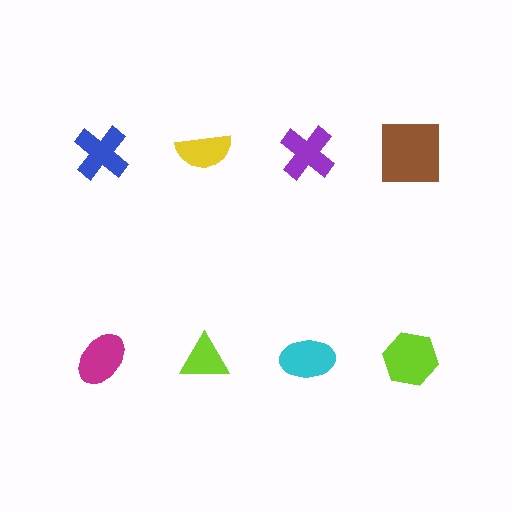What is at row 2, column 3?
A cyan ellipse.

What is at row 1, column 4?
A brown square.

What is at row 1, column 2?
A yellow semicircle.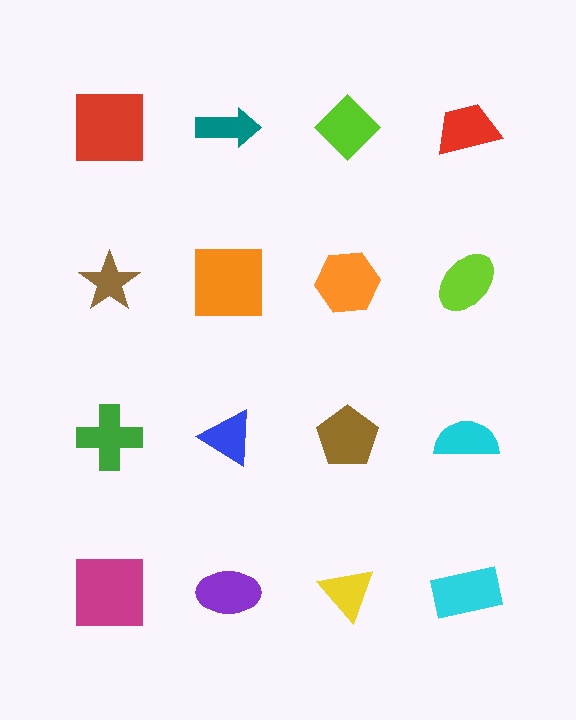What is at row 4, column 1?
A magenta square.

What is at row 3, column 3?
A brown pentagon.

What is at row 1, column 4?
A red trapezoid.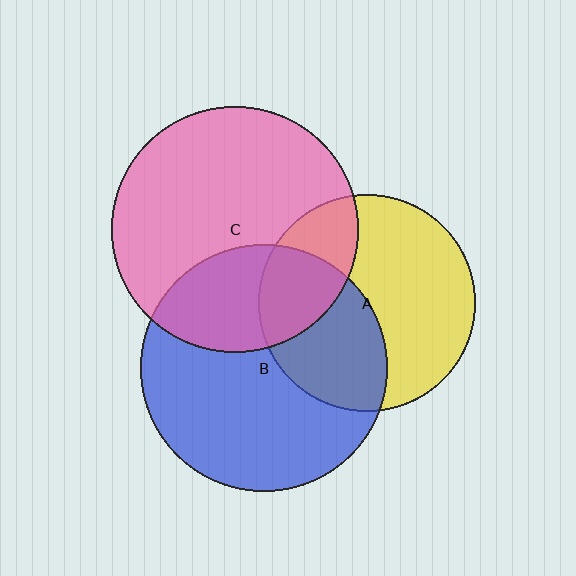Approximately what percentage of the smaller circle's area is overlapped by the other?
Approximately 40%.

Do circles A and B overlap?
Yes.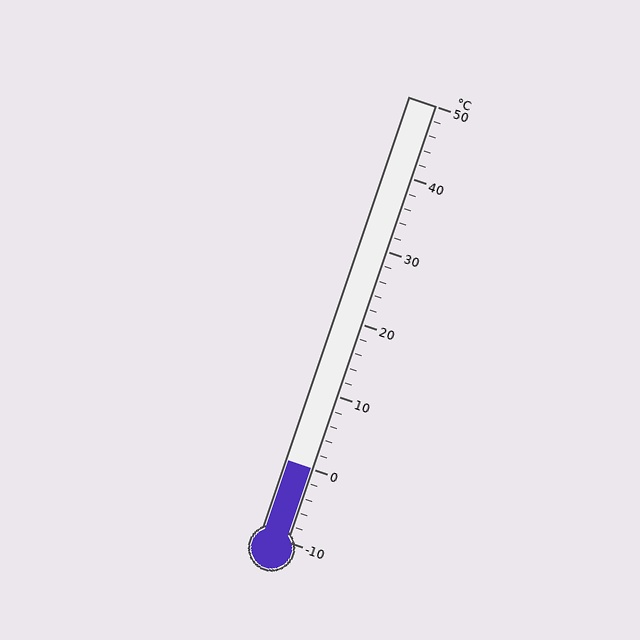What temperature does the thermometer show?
The thermometer shows approximately 0°C.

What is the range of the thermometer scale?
The thermometer scale ranges from -10°C to 50°C.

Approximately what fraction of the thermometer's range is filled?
The thermometer is filled to approximately 15% of its range.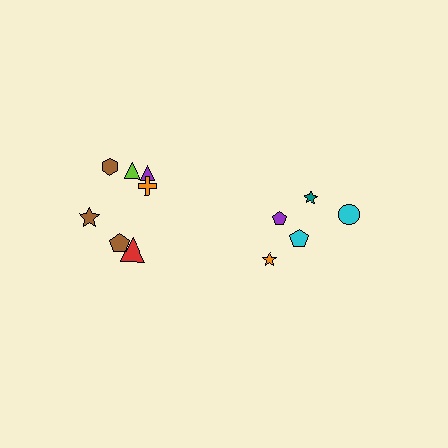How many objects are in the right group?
There are 5 objects.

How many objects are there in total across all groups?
There are 12 objects.